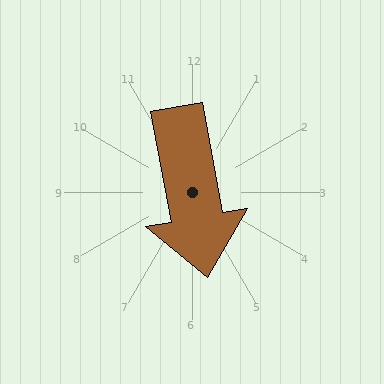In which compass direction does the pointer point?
South.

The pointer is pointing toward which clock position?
Roughly 6 o'clock.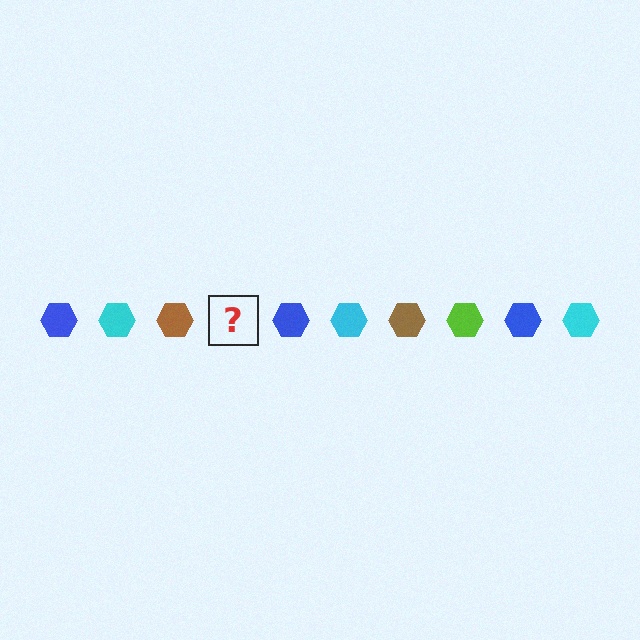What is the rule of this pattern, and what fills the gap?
The rule is that the pattern cycles through blue, cyan, brown, lime hexagons. The gap should be filled with a lime hexagon.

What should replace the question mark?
The question mark should be replaced with a lime hexagon.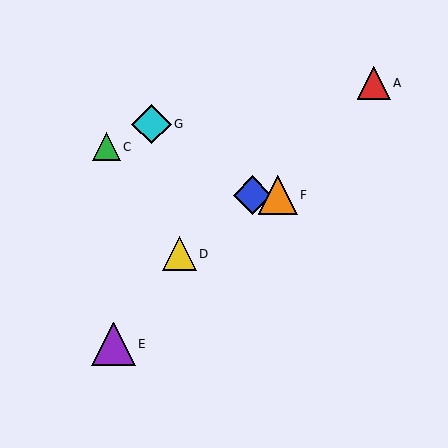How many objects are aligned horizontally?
2 objects (B, F) are aligned horizontally.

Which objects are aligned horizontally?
Objects B, F are aligned horizontally.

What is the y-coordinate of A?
Object A is at y≈83.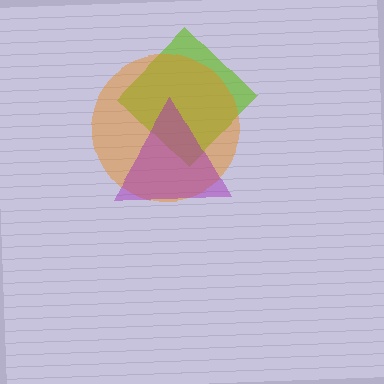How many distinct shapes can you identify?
There are 3 distinct shapes: a lime diamond, an orange circle, a purple triangle.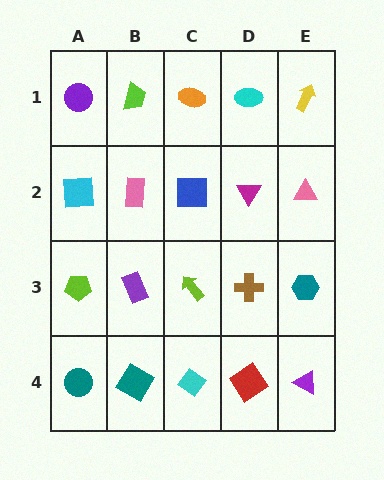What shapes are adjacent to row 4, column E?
A teal hexagon (row 3, column E), a red diamond (row 4, column D).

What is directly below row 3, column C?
A cyan diamond.